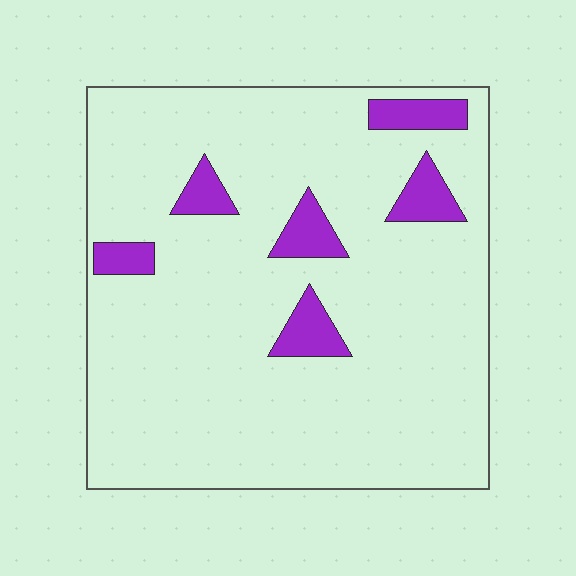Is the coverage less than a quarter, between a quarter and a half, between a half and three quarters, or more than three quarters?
Less than a quarter.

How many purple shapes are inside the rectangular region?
6.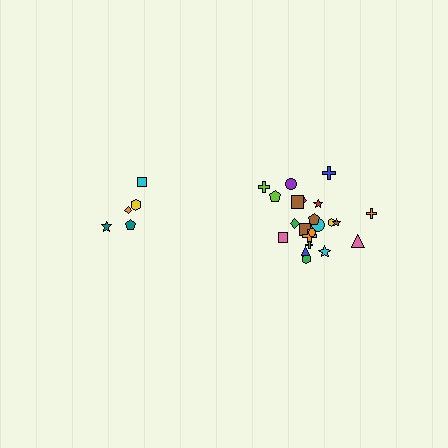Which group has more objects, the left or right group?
The right group.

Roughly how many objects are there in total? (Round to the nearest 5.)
Roughly 30 objects in total.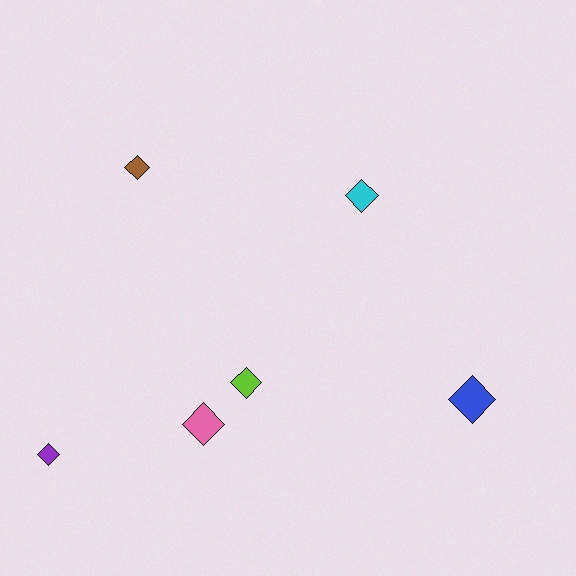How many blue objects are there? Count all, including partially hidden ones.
There is 1 blue object.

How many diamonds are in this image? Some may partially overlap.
There are 6 diamonds.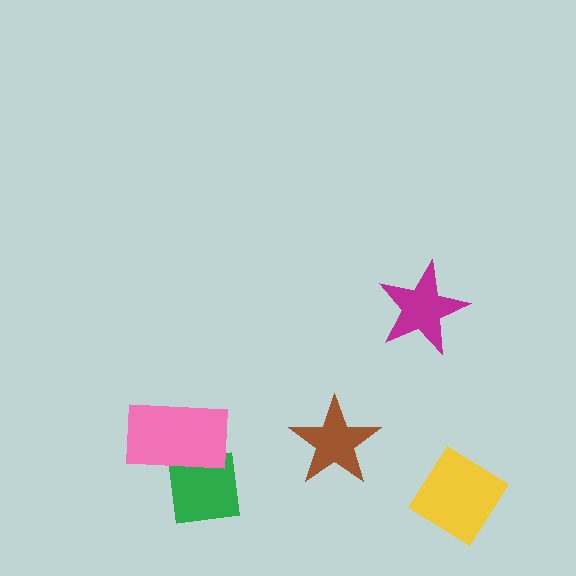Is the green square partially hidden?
Yes, it is partially covered by another shape.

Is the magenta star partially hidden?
No, no other shape covers it.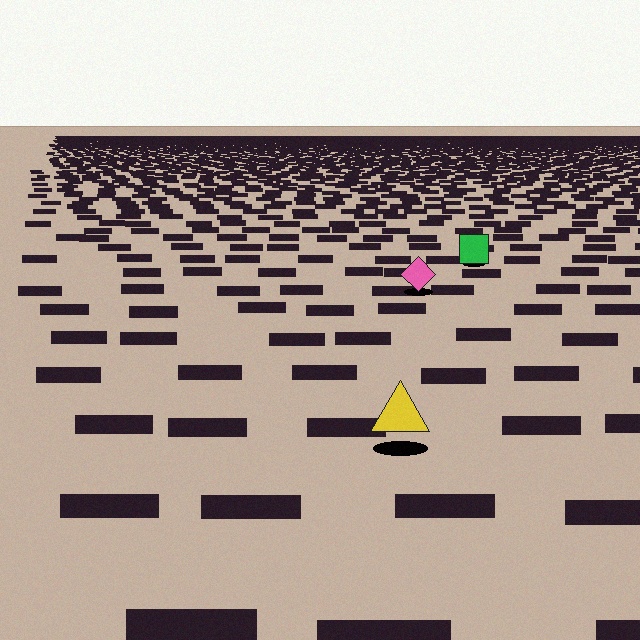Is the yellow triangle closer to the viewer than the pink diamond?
Yes. The yellow triangle is closer — you can tell from the texture gradient: the ground texture is coarser near it.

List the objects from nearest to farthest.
From nearest to farthest: the yellow triangle, the pink diamond, the green square.